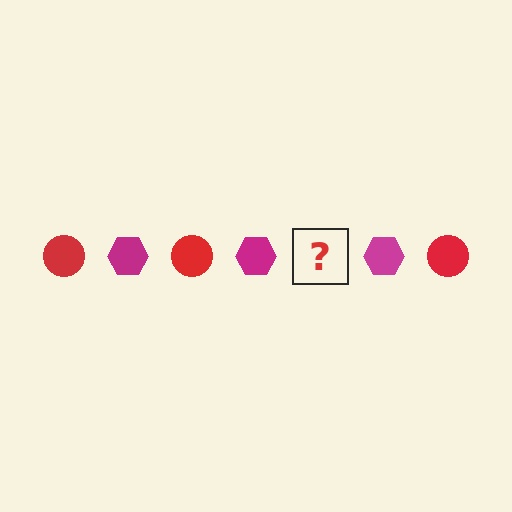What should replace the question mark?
The question mark should be replaced with a red circle.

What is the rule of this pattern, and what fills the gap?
The rule is that the pattern alternates between red circle and magenta hexagon. The gap should be filled with a red circle.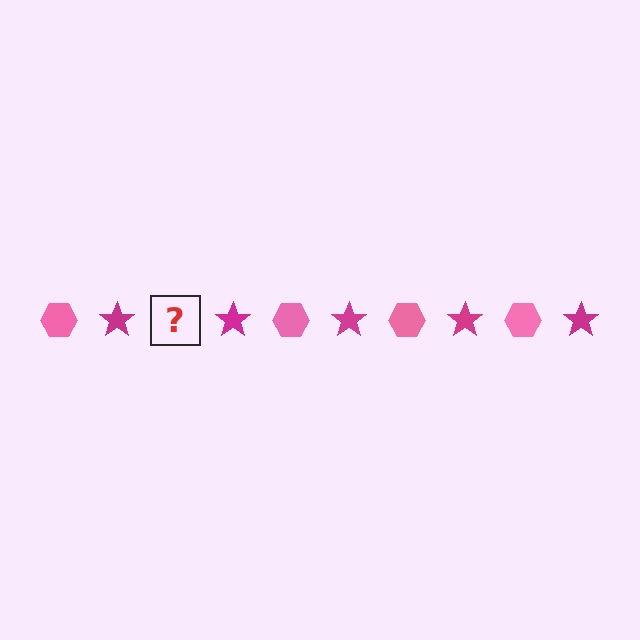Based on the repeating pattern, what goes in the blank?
The blank should be a pink hexagon.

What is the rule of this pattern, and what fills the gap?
The rule is that the pattern alternates between pink hexagon and magenta star. The gap should be filled with a pink hexagon.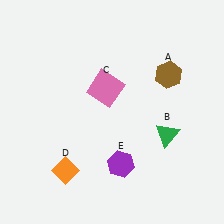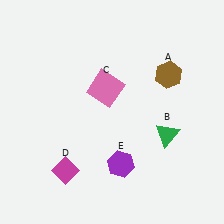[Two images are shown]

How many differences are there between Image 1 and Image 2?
There is 1 difference between the two images.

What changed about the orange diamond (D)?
In Image 1, D is orange. In Image 2, it changed to magenta.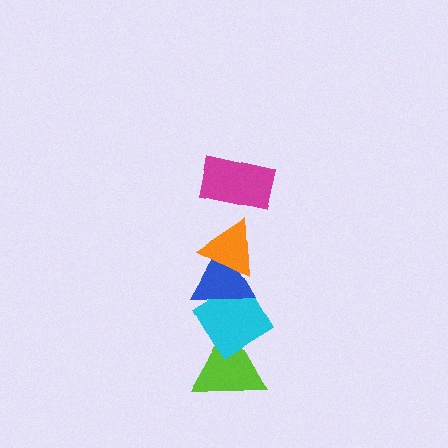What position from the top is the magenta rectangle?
The magenta rectangle is 1st from the top.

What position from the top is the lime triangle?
The lime triangle is 5th from the top.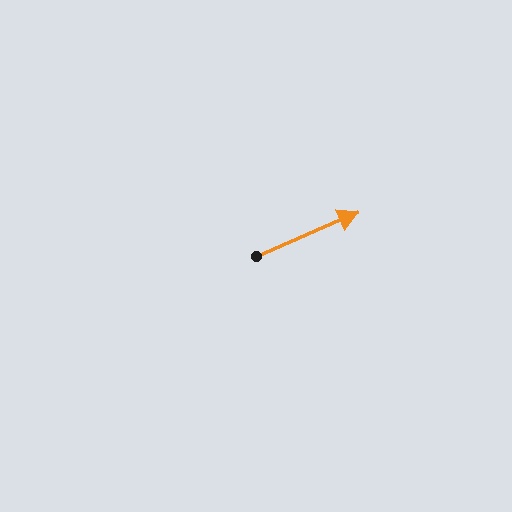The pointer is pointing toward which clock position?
Roughly 2 o'clock.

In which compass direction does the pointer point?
Northeast.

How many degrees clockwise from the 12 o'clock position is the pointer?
Approximately 67 degrees.